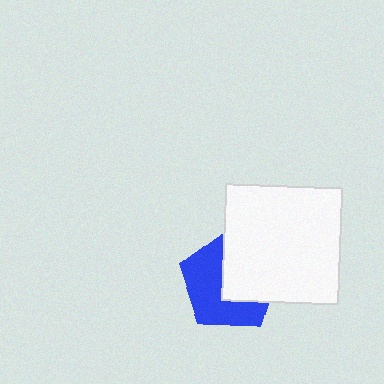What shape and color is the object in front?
The object in front is a white square.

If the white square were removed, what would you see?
You would see the complete blue pentagon.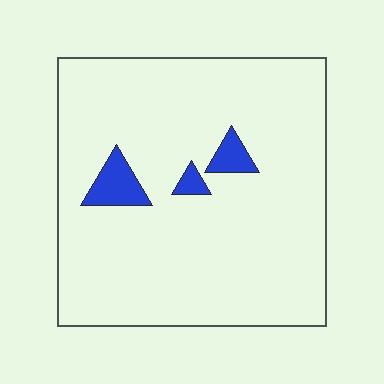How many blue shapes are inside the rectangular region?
3.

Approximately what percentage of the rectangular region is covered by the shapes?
Approximately 5%.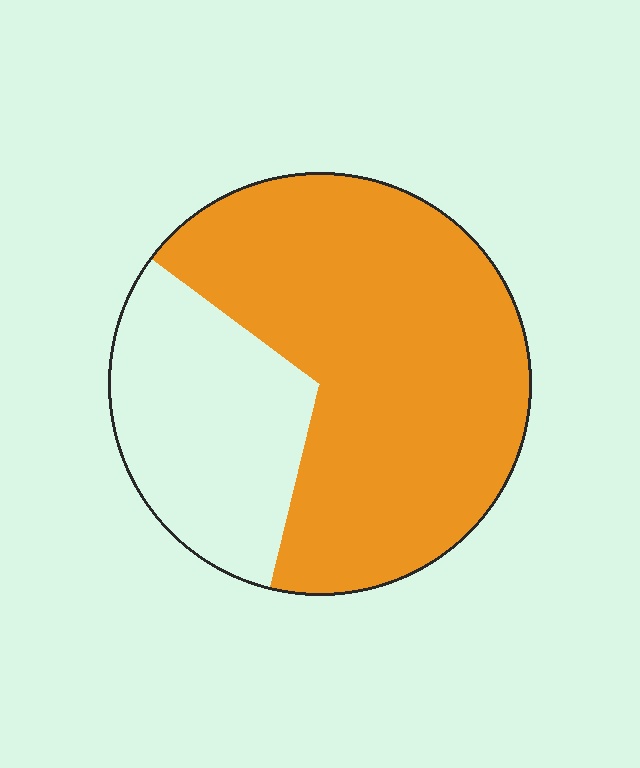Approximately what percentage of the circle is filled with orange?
Approximately 70%.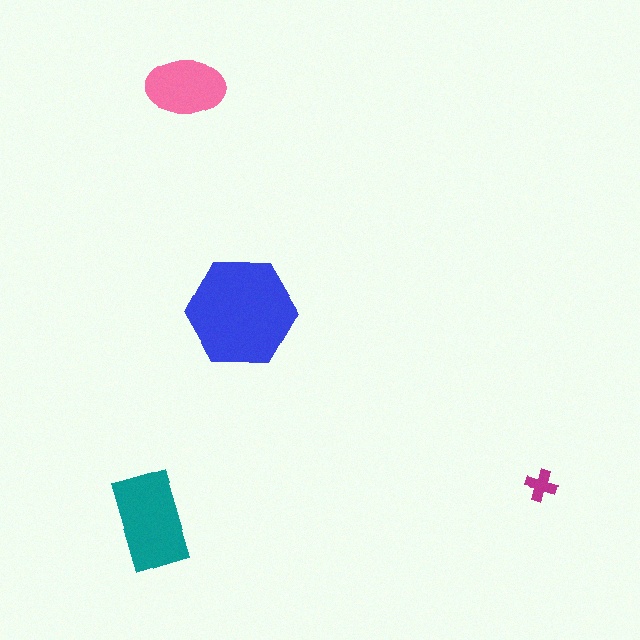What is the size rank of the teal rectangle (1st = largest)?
2nd.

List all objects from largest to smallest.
The blue hexagon, the teal rectangle, the pink ellipse, the magenta cross.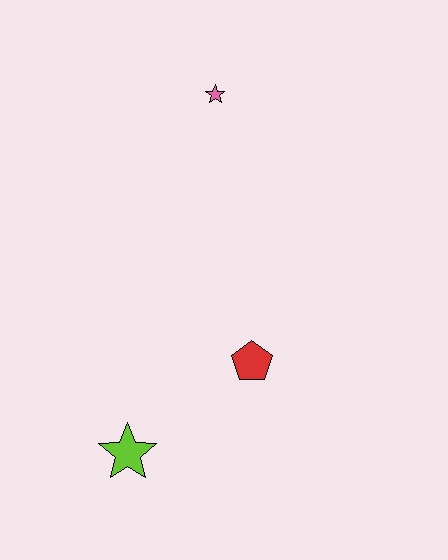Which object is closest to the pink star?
The red pentagon is closest to the pink star.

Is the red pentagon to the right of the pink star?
Yes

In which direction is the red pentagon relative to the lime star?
The red pentagon is to the right of the lime star.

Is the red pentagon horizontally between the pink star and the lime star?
No